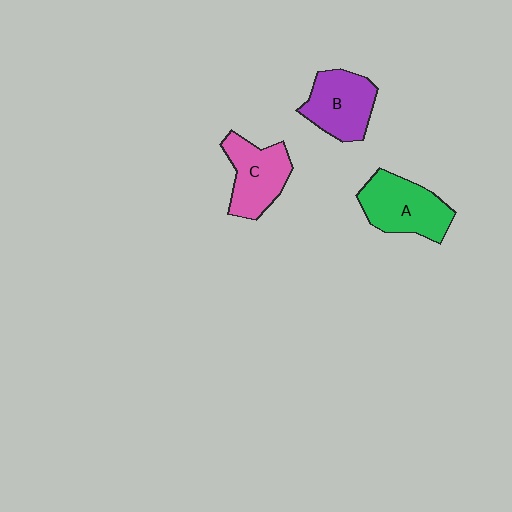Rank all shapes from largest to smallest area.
From largest to smallest: A (green), B (purple), C (pink).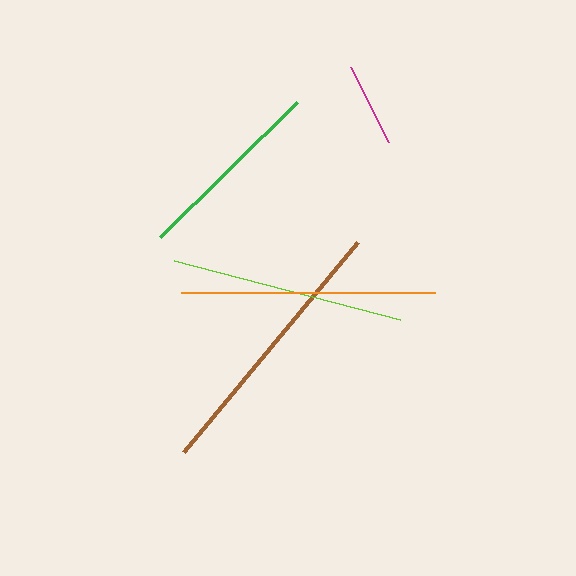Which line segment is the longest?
The brown line is the longest at approximately 273 pixels.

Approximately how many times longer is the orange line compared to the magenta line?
The orange line is approximately 3.0 times the length of the magenta line.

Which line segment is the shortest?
The magenta line is the shortest at approximately 85 pixels.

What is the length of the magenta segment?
The magenta segment is approximately 85 pixels long.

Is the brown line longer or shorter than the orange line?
The brown line is longer than the orange line.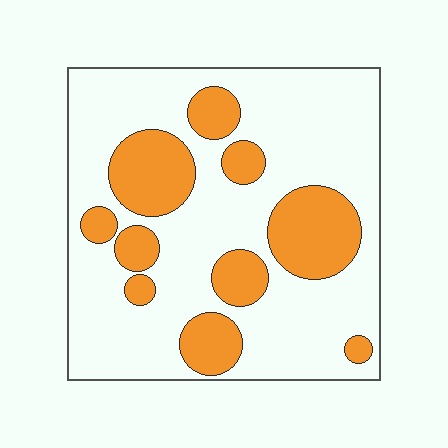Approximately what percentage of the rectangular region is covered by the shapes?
Approximately 30%.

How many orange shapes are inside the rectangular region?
10.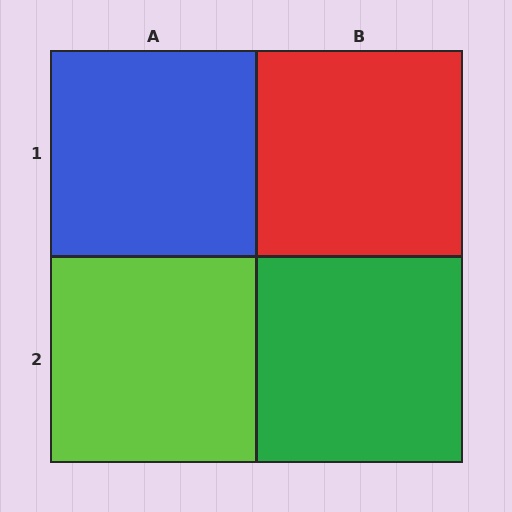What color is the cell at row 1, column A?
Blue.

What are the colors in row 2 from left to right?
Lime, green.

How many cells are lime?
1 cell is lime.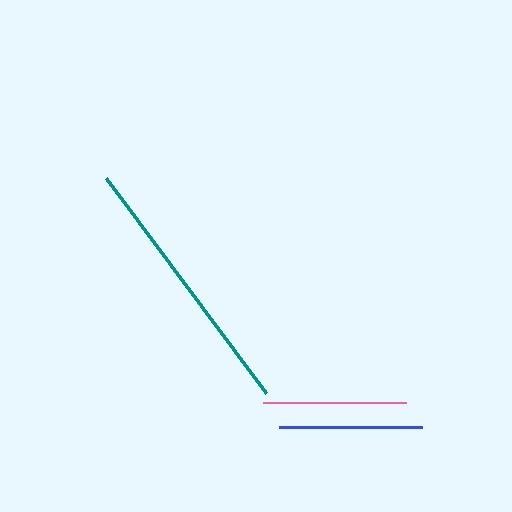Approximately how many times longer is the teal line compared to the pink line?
The teal line is approximately 1.9 times the length of the pink line.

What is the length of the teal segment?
The teal segment is approximately 269 pixels long.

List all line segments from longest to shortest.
From longest to shortest: teal, blue, pink.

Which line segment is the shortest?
The pink line is the shortest at approximately 142 pixels.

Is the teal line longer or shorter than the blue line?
The teal line is longer than the blue line.